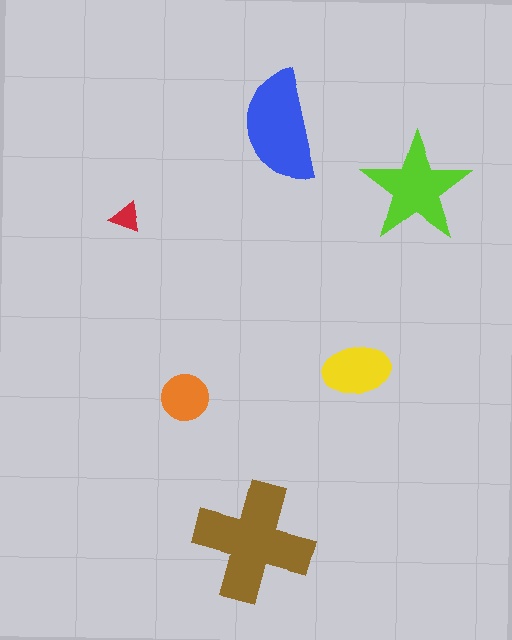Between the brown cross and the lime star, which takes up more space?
The brown cross.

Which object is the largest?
The brown cross.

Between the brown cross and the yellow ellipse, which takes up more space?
The brown cross.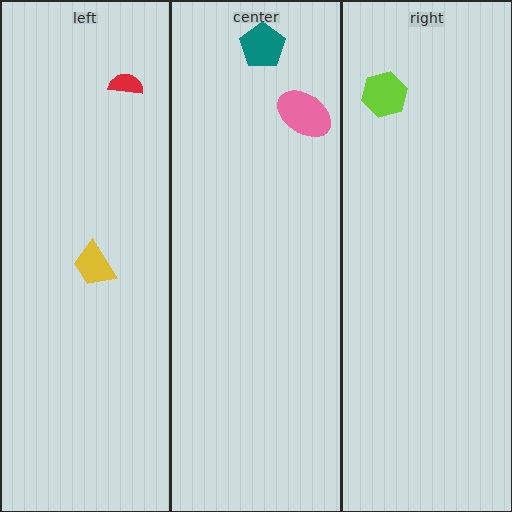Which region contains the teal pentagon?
The center region.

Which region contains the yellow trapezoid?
The left region.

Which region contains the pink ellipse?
The center region.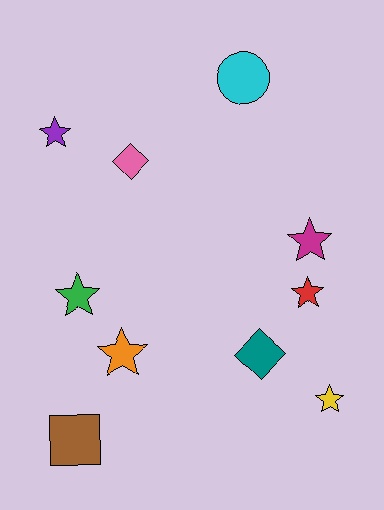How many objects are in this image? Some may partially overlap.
There are 10 objects.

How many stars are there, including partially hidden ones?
There are 6 stars.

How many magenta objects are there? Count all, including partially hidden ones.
There is 1 magenta object.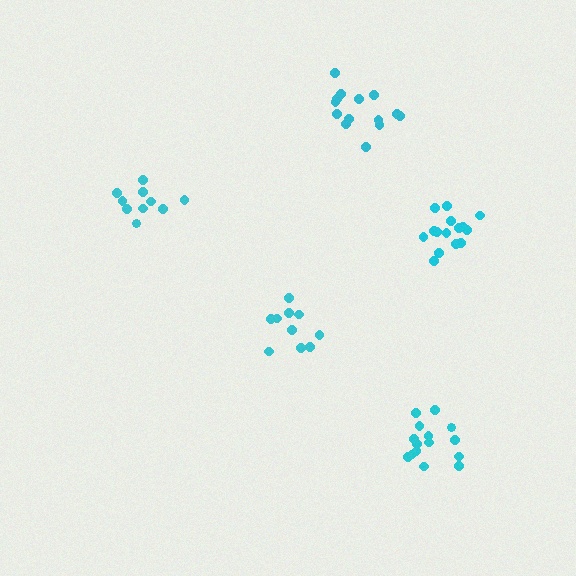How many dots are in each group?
Group 1: 10 dots, Group 2: 15 dots, Group 3: 14 dots, Group 4: 10 dots, Group 5: 15 dots (64 total).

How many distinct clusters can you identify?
There are 5 distinct clusters.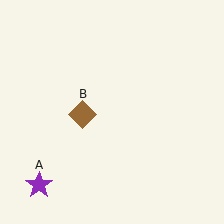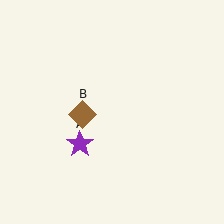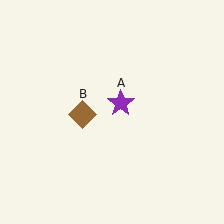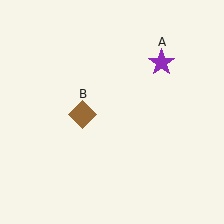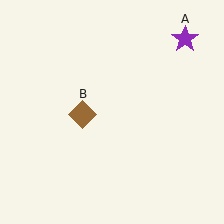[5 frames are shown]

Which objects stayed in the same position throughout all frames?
Brown diamond (object B) remained stationary.